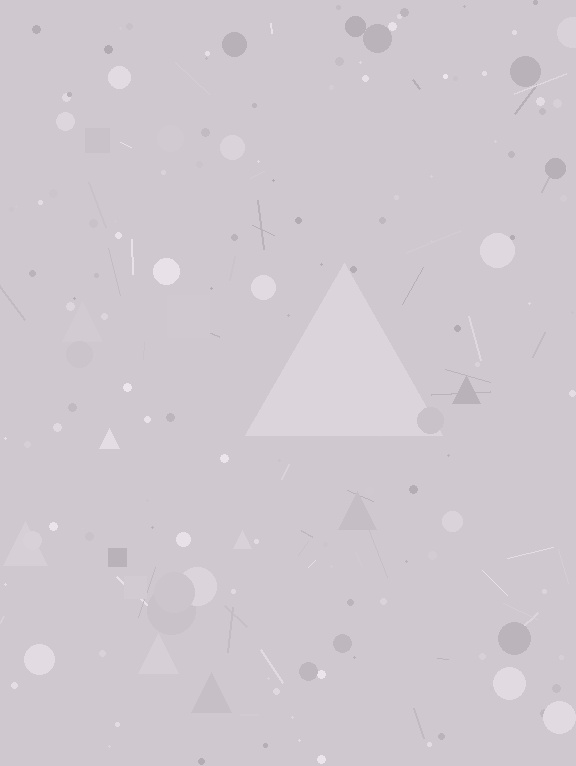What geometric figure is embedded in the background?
A triangle is embedded in the background.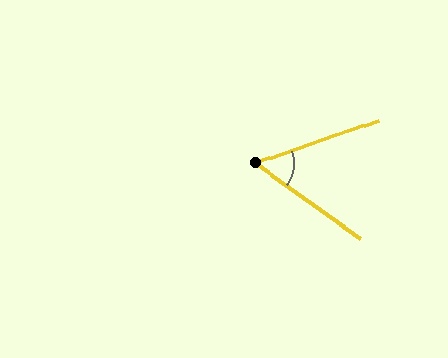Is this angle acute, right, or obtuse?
It is acute.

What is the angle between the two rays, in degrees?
Approximately 55 degrees.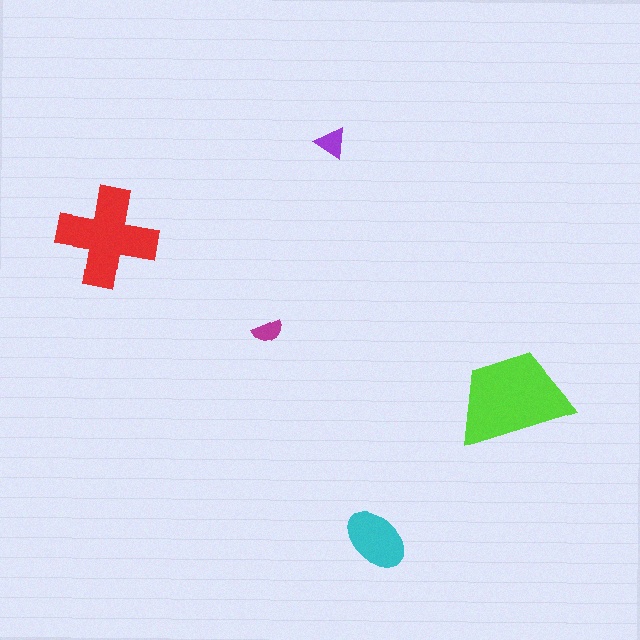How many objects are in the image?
There are 5 objects in the image.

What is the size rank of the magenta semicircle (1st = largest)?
5th.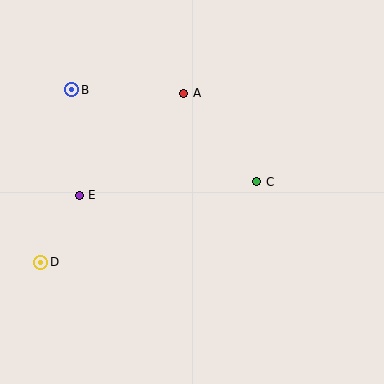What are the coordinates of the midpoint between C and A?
The midpoint between C and A is at (220, 137).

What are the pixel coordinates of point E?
Point E is at (79, 195).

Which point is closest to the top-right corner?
Point A is closest to the top-right corner.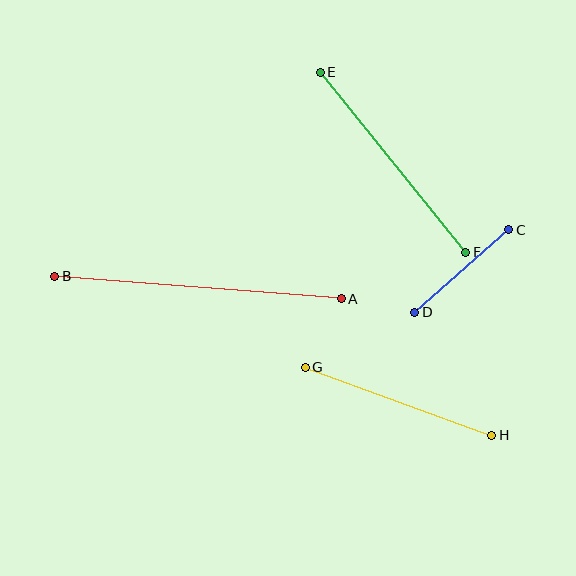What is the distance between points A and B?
The distance is approximately 287 pixels.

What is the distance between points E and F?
The distance is approximately 232 pixels.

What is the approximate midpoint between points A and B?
The midpoint is at approximately (198, 287) pixels.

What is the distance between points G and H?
The distance is approximately 199 pixels.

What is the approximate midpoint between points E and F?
The midpoint is at approximately (393, 162) pixels.